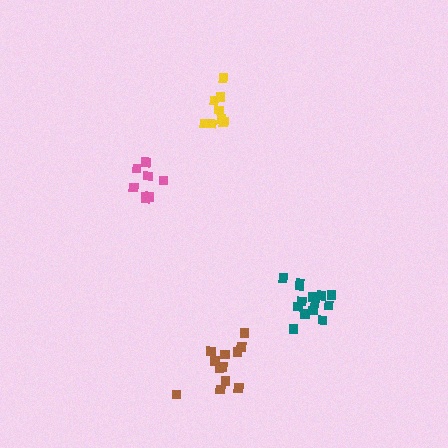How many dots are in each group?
Group 1: 14 dots, Group 2: 8 dots, Group 3: 8 dots, Group 4: 12 dots (42 total).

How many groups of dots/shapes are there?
There are 4 groups.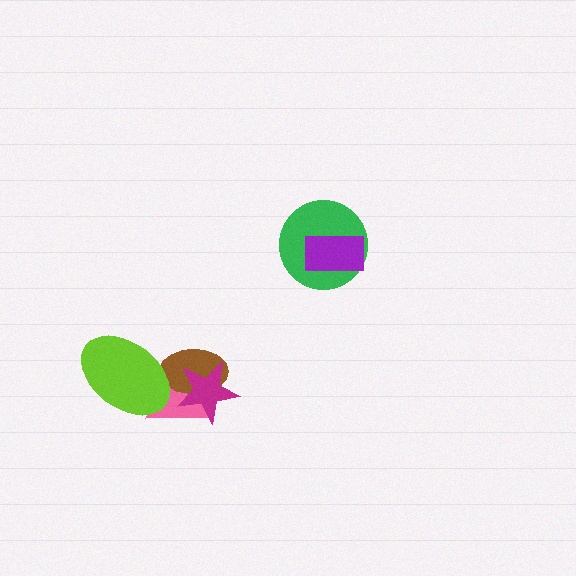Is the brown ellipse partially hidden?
Yes, it is partially covered by another shape.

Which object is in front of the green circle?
The purple rectangle is in front of the green circle.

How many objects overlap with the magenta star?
2 objects overlap with the magenta star.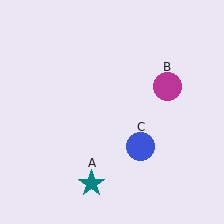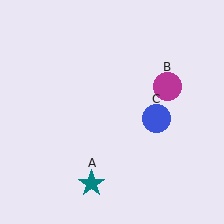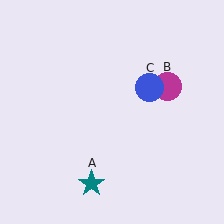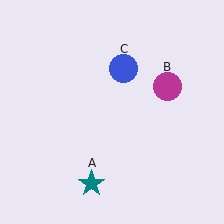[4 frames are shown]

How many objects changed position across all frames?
1 object changed position: blue circle (object C).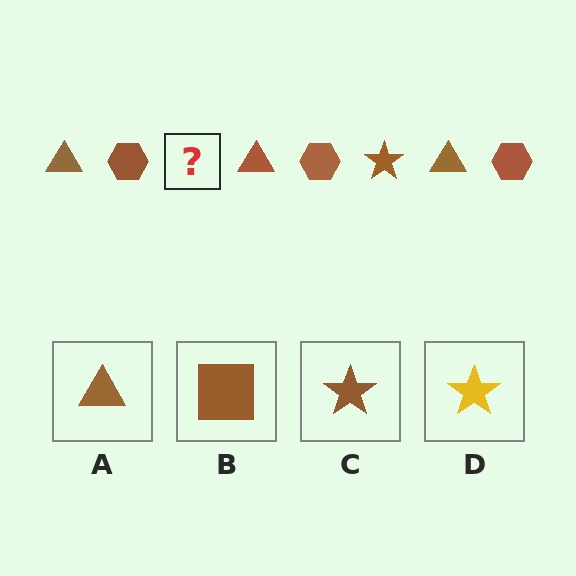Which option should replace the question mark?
Option C.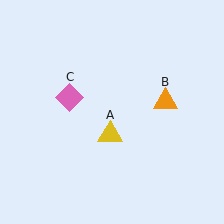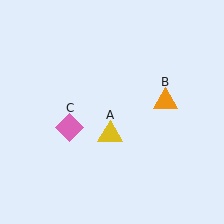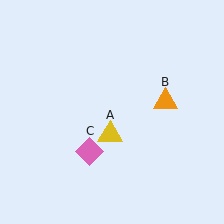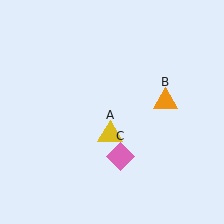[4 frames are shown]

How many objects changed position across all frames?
1 object changed position: pink diamond (object C).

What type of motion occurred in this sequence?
The pink diamond (object C) rotated counterclockwise around the center of the scene.